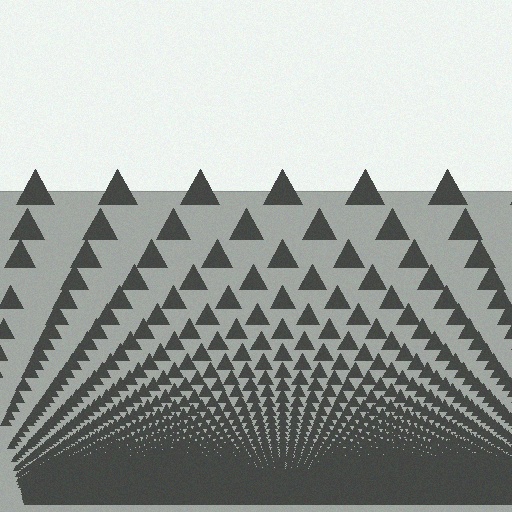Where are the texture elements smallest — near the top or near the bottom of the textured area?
Near the bottom.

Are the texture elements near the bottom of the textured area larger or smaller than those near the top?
Smaller. The gradient is inverted — elements near the bottom are smaller and denser.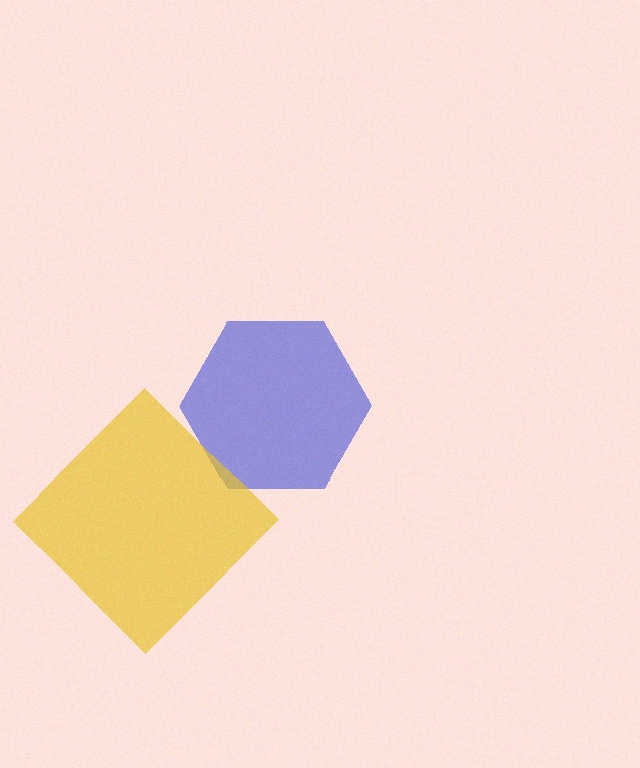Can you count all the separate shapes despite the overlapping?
Yes, there are 2 separate shapes.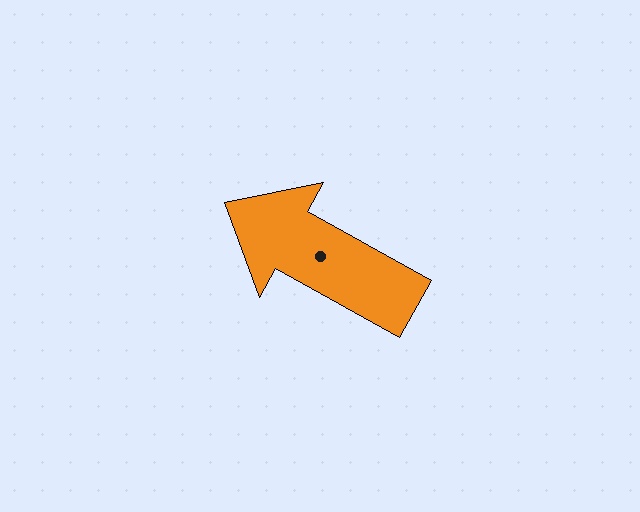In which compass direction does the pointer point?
Northwest.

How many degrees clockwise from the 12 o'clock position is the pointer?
Approximately 299 degrees.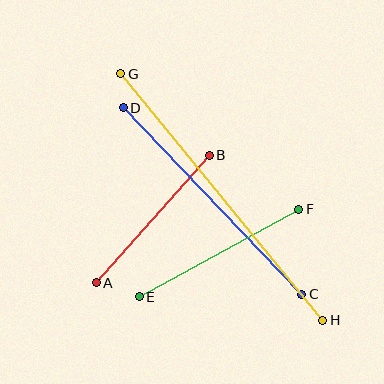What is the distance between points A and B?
The distance is approximately 170 pixels.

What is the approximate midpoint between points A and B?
The midpoint is at approximately (153, 219) pixels.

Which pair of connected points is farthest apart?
Points G and H are farthest apart.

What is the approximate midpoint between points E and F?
The midpoint is at approximately (219, 253) pixels.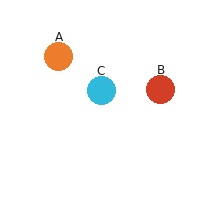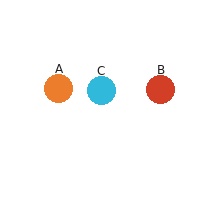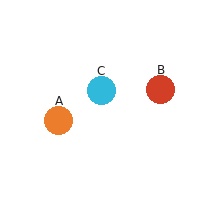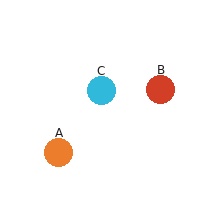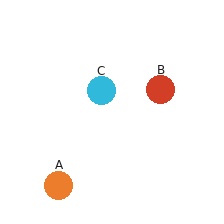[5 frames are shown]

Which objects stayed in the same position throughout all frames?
Red circle (object B) and cyan circle (object C) remained stationary.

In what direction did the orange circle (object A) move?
The orange circle (object A) moved down.